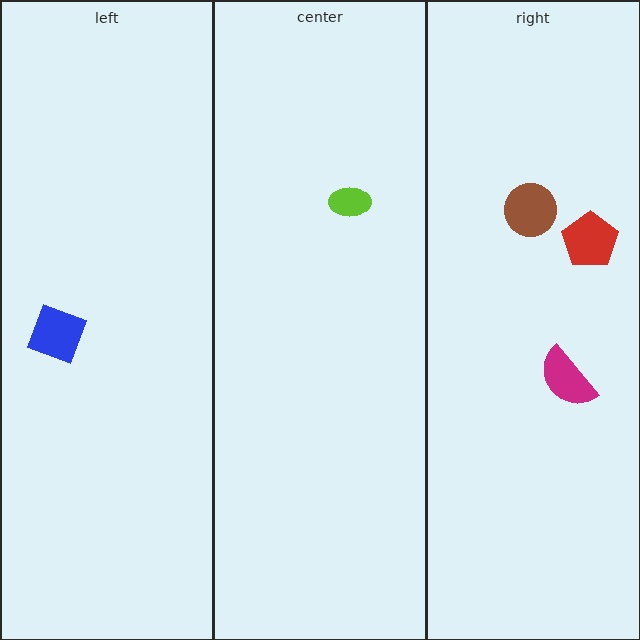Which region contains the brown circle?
The right region.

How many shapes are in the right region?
3.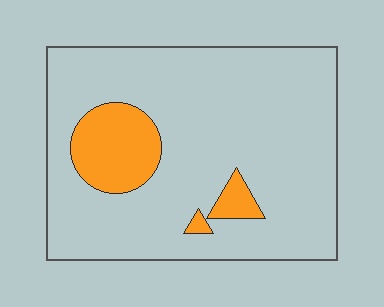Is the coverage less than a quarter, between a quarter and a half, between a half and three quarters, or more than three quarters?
Less than a quarter.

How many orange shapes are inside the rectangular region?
3.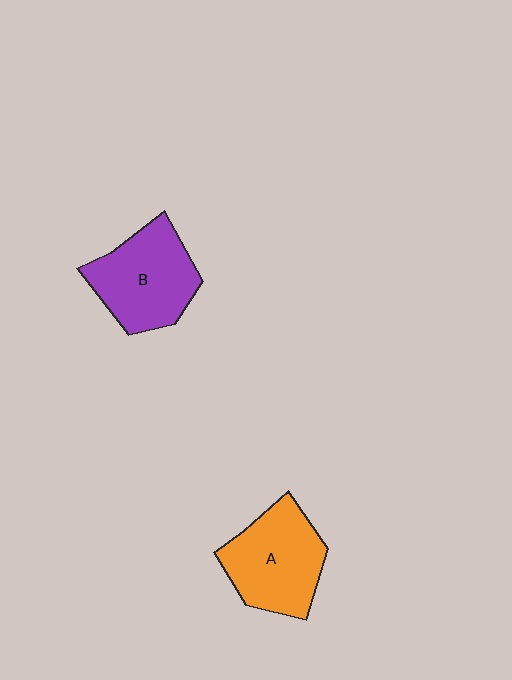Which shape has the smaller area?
Shape B (purple).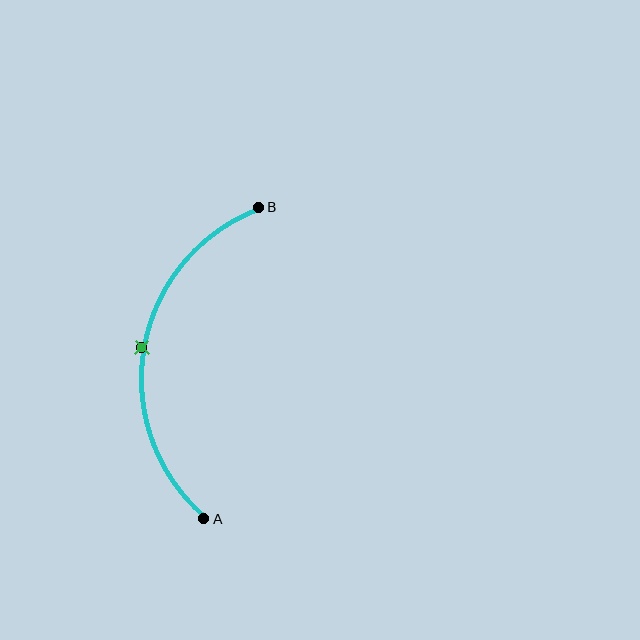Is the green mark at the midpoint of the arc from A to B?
Yes. The green mark lies on the arc at equal arc-length from both A and B — it is the arc midpoint.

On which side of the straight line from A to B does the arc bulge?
The arc bulges to the left of the straight line connecting A and B.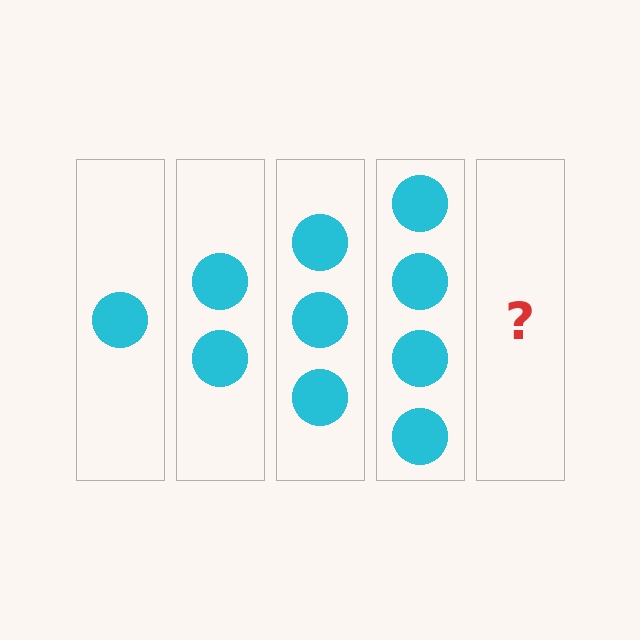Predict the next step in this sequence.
The next step is 5 circles.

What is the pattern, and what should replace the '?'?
The pattern is that each step adds one more circle. The '?' should be 5 circles.